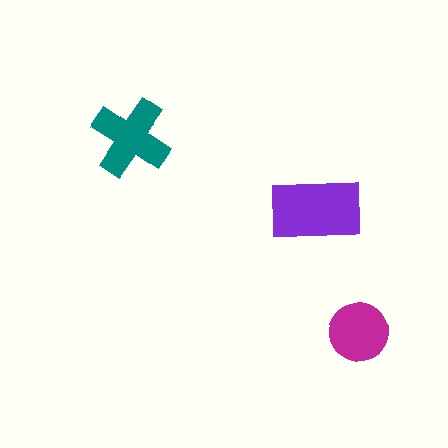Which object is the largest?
The purple rectangle.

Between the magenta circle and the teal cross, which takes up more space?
The teal cross.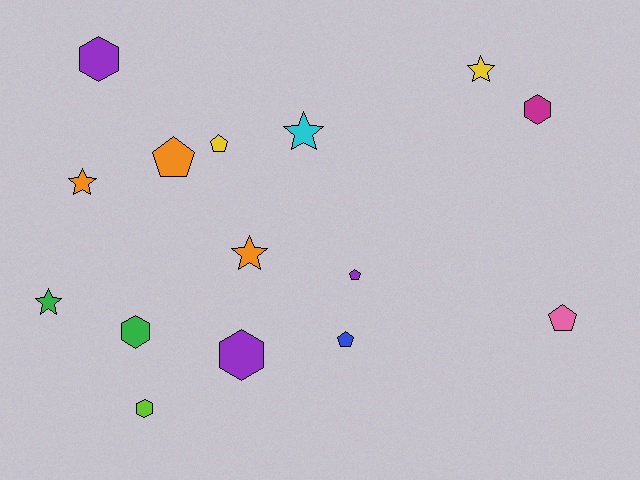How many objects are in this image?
There are 15 objects.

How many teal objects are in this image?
There are no teal objects.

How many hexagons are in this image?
There are 5 hexagons.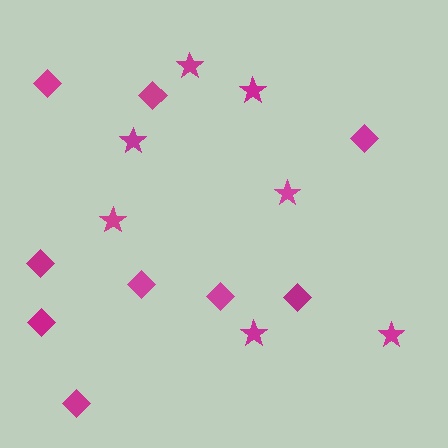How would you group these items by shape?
There are 2 groups: one group of stars (7) and one group of diamonds (9).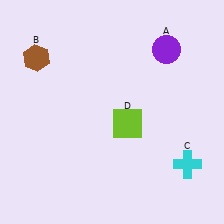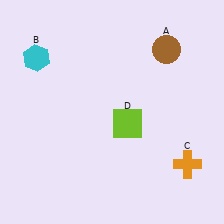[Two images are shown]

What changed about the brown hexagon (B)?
In Image 1, B is brown. In Image 2, it changed to cyan.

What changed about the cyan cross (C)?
In Image 1, C is cyan. In Image 2, it changed to orange.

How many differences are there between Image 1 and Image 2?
There are 3 differences between the two images.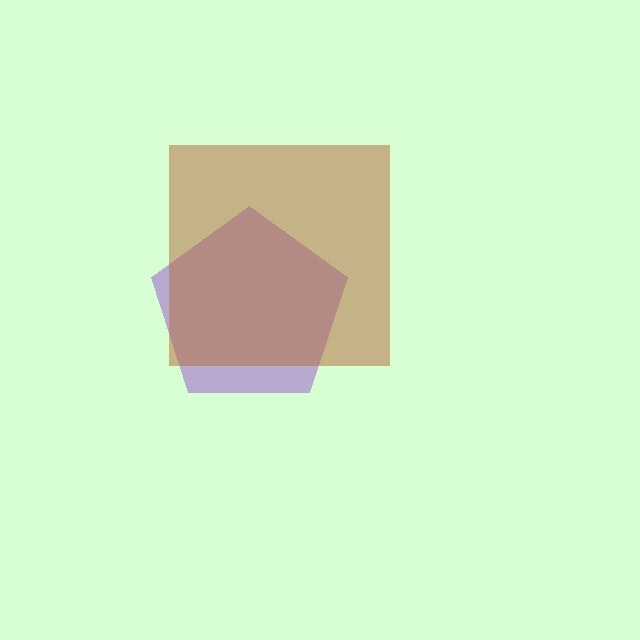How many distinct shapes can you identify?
There are 2 distinct shapes: a purple pentagon, a brown square.